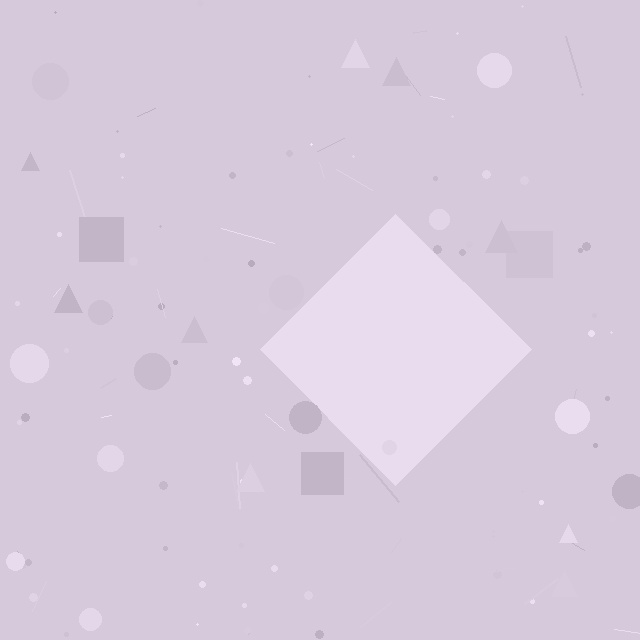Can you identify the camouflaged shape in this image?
The camouflaged shape is a diamond.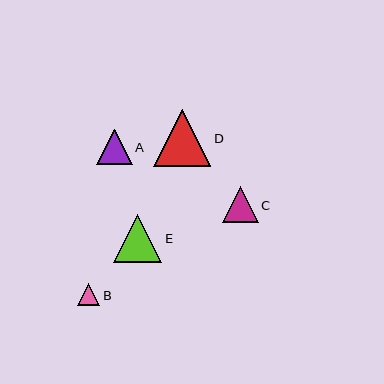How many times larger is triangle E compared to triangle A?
Triangle E is approximately 1.4 times the size of triangle A.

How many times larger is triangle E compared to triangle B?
Triangle E is approximately 2.2 times the size of triangle B.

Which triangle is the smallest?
Triangle B is the smallest with a size of approximately 22 pixels.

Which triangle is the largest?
Triangle D is the largest with a size of approximately 57 pixels.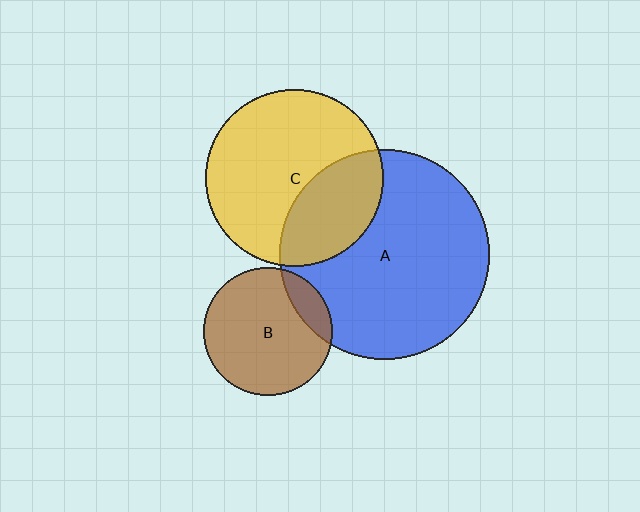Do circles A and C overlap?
Yes.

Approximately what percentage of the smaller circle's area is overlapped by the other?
Approximately 30%.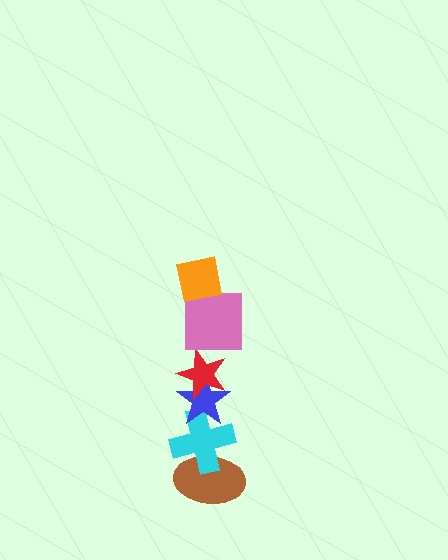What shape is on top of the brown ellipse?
The cyan cross is on top of the brown ellipse.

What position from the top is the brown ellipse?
The brown ellipse is 6th from the top.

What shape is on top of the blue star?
The red star is on top of the blue star.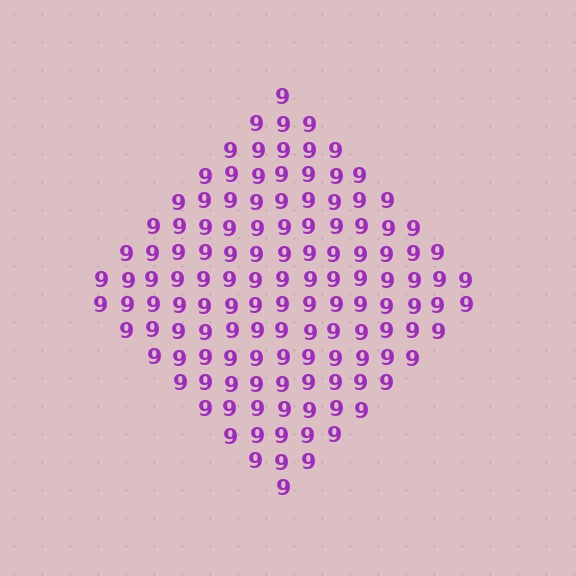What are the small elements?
The small elements are digit 9's.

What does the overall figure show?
The overall figure shows a diamond.